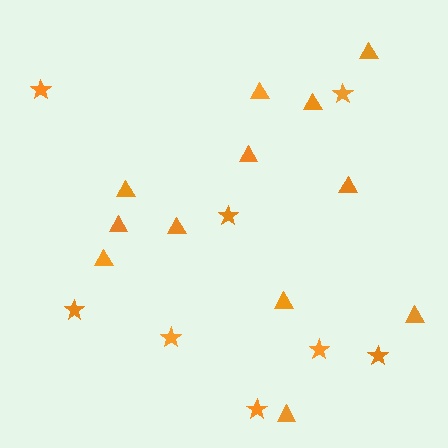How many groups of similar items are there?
There are 2 groups: one group of triangles (12) and one group of stars (8).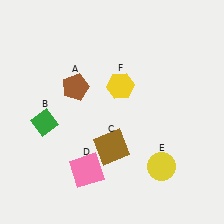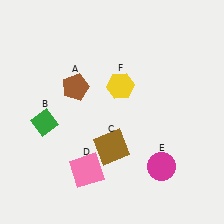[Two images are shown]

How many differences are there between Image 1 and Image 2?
There is 1 difference between the two images.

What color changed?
The circle (E) changed from yellow in Image 1 to magenta in Image 2.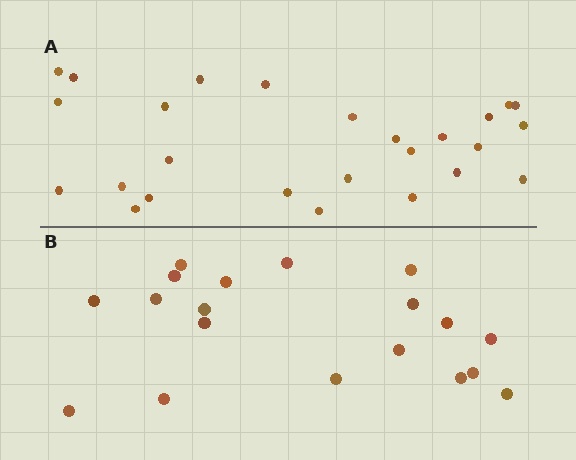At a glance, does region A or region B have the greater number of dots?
Region A (the top region) has more dots.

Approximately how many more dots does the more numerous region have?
Region A has roughly 8 or so more dots than region B.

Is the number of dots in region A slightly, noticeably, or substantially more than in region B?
Region A has noticeably more, but not dramatically so. The ratio is roughly 1.4 to 1.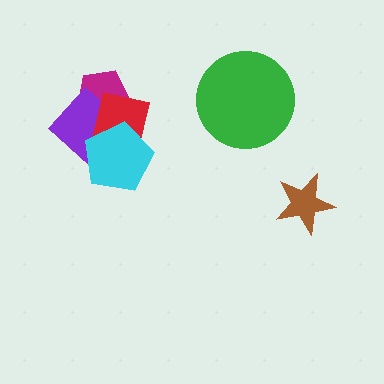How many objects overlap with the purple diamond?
3 objects overlap with the purple diamond.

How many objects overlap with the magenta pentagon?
2 objects overlap with the magenta pentagon.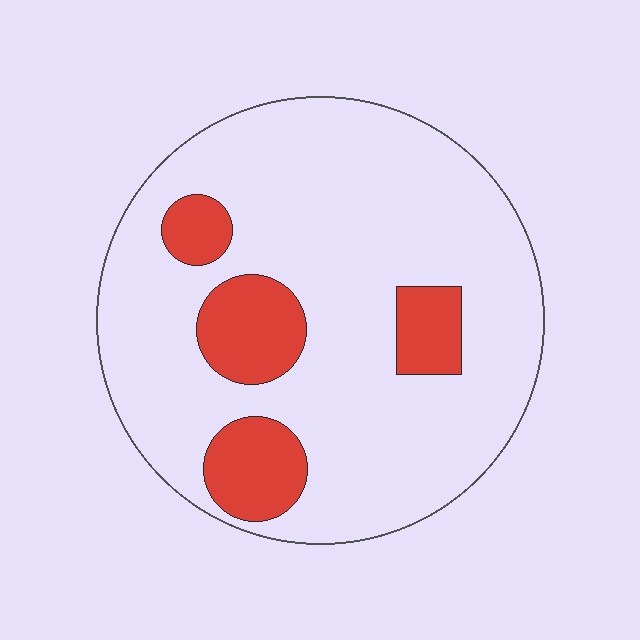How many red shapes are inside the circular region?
4.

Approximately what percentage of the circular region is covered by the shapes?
Approximately 20%.